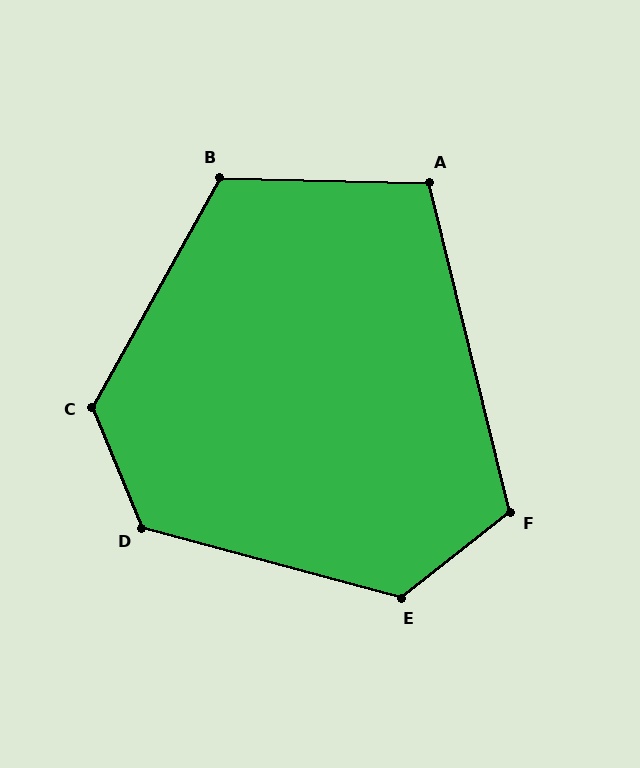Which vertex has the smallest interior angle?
A, at approximately 105 degrees.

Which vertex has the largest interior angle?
C, at approximately 129 degrees.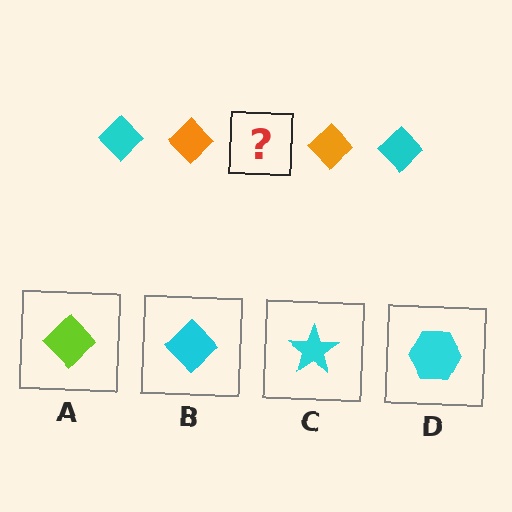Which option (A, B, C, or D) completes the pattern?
B.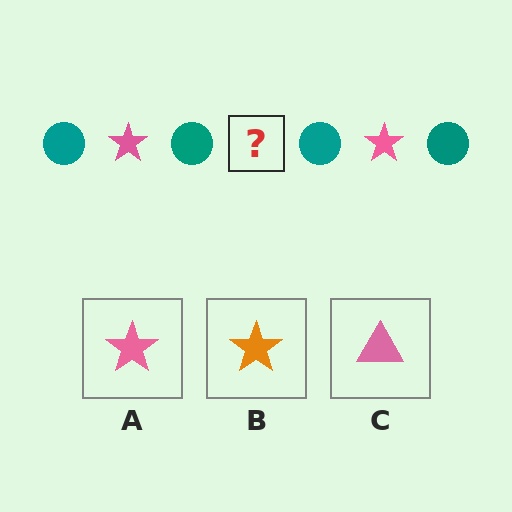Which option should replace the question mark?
Option A.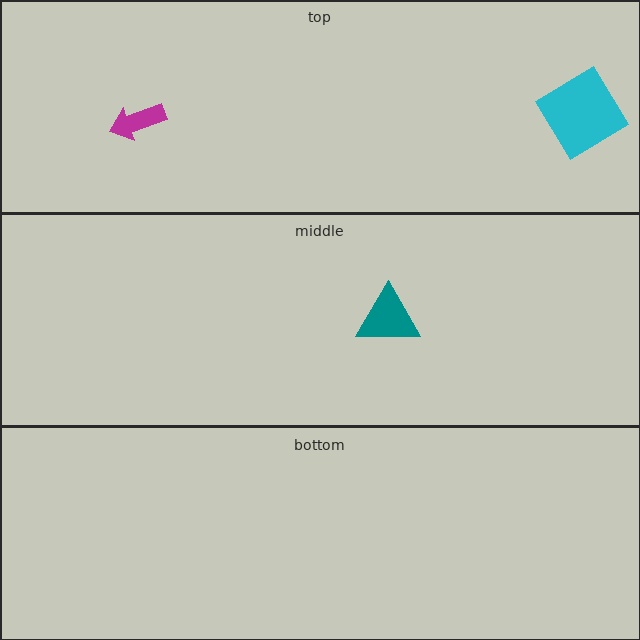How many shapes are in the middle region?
1.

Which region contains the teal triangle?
The middle region.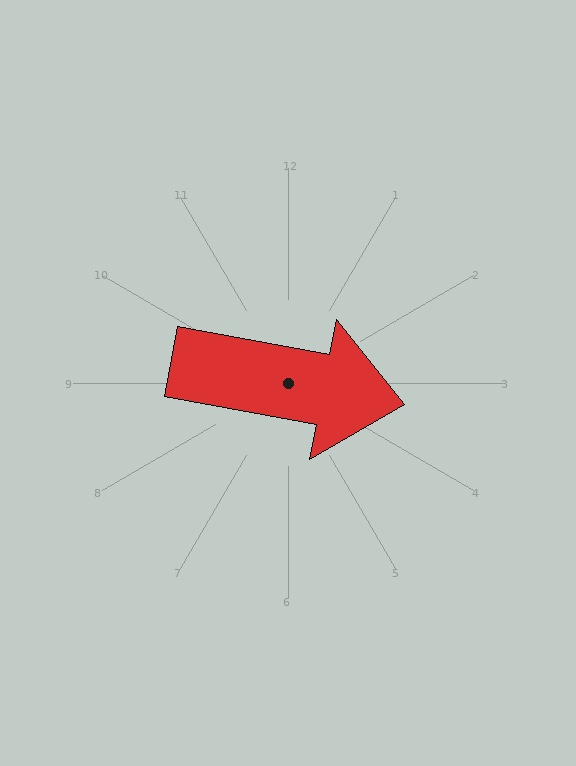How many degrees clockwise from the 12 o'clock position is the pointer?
Approximately 101 degrees.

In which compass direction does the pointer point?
East.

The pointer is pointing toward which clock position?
Roughly 3 o'clock.